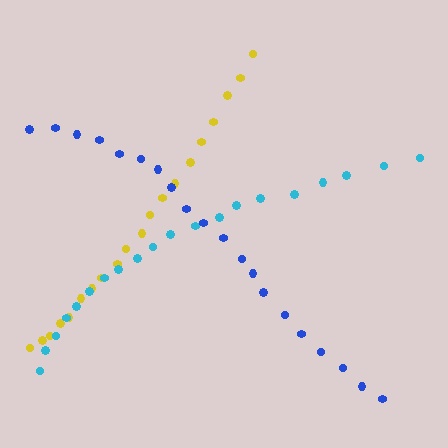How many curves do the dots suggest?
There are 3 distinct paths.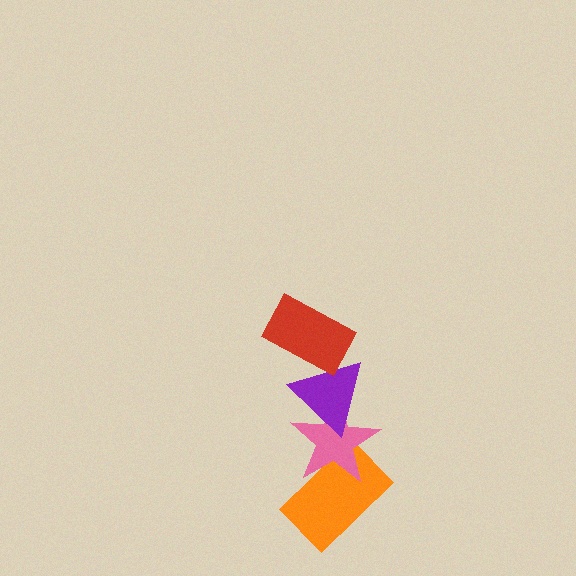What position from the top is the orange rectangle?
The orange rectangle is 4th from the top.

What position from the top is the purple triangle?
The purple triangle is 2nd from the top.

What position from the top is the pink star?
The pink star is 3rd from the top.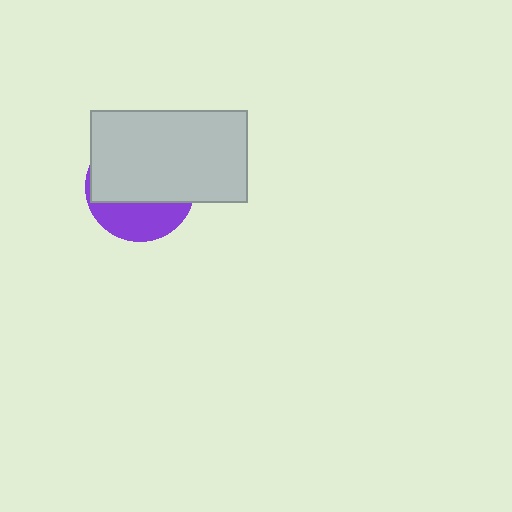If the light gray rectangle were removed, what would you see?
You would see the complete purple circle.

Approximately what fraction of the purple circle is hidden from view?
Roughly 68% of the purple circle is hidden behind the light gray rectangle.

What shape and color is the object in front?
The object in front is a light gray rectangle.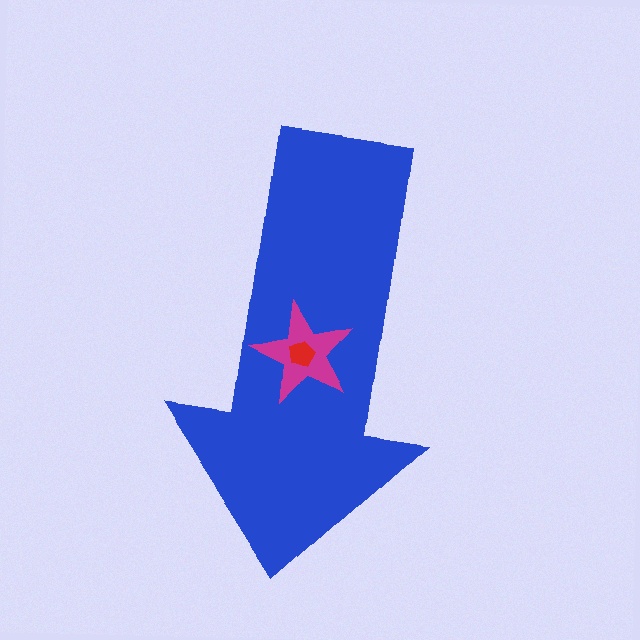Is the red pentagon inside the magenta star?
Yes.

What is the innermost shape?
The red pentagon.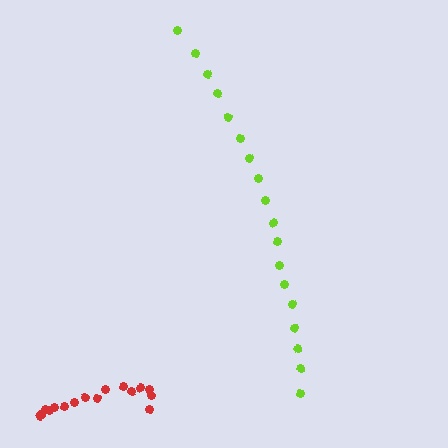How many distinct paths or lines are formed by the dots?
There are 2 distinct paths.